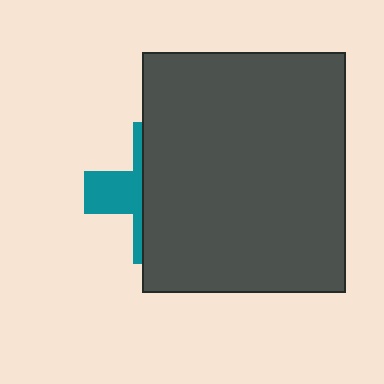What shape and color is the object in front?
The object in front is a dark gray rectangle.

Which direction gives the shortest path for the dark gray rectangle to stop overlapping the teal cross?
Moving right gives the shortest separation.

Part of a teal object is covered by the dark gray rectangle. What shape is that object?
It is a cross.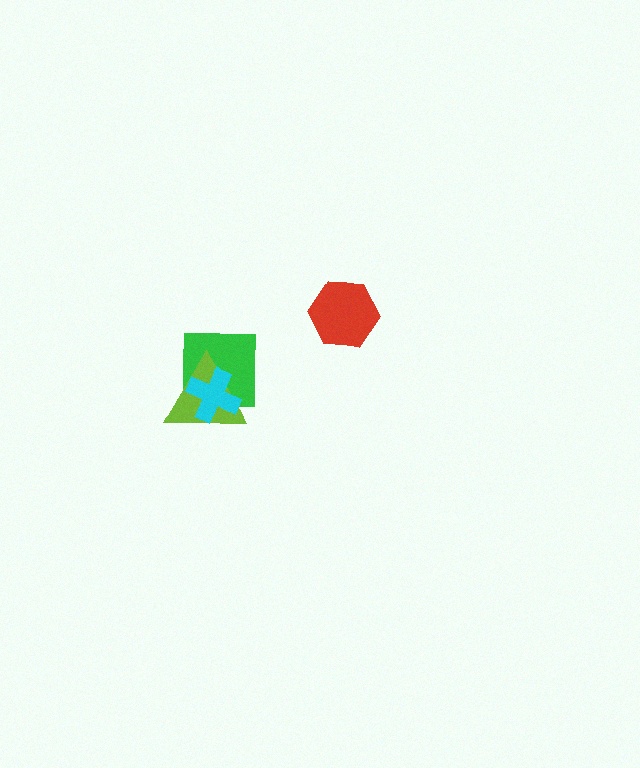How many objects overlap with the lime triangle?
2 objects overlap with the lime triangle.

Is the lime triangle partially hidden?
Yes, it is partially covered by another shape.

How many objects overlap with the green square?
2 objects overlap with the green square.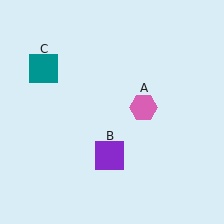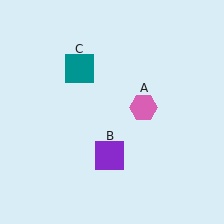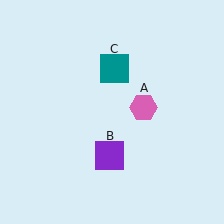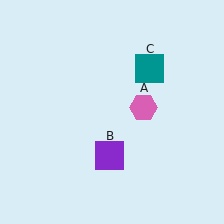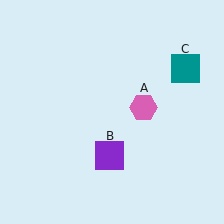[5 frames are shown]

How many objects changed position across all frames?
1 object changed position: teal square (object C).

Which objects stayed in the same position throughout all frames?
Pink hexagon (object A) and purple square (object B) remained stationary.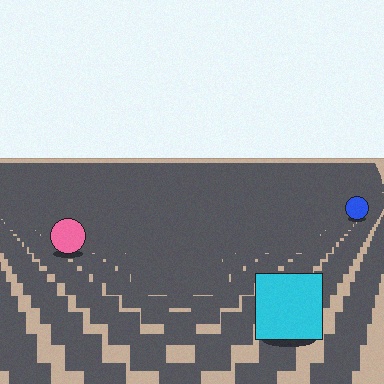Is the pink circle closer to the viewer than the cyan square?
No. The cyan square is closer — you can tell from the texture gradient: the ground texture is coarser near it.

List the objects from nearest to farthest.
From nearest to farthest: the cyan square, the pink circle, the blue circle.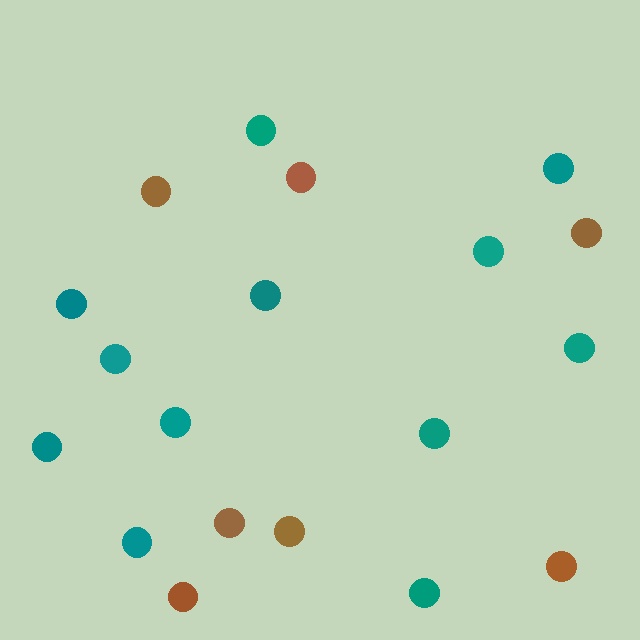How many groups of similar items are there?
There are 2 groups: one group of teal circles (12) and one group of brown circles (7).